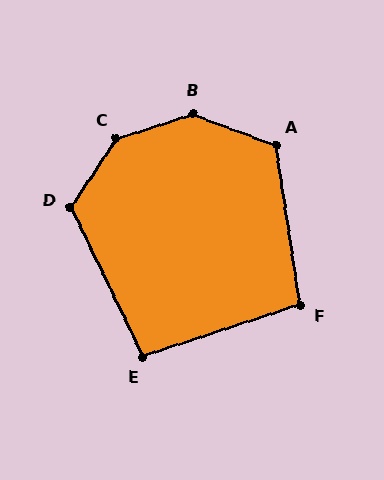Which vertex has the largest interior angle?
C, at approximately 142 degrees.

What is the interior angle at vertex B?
Approximately 141 degrees (obtuse).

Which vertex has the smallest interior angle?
E, at approximately 98 degrees.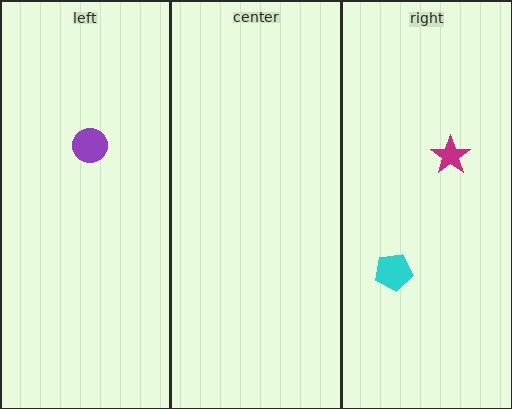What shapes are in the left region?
The purple circle.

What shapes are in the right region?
The cyan pentagon, the magenta star.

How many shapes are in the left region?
1.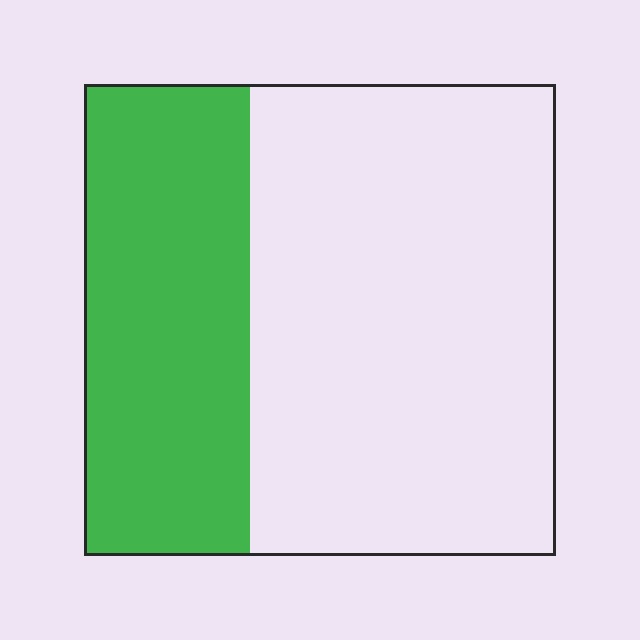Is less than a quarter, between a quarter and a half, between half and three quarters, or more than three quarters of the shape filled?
Between a quarter and a half.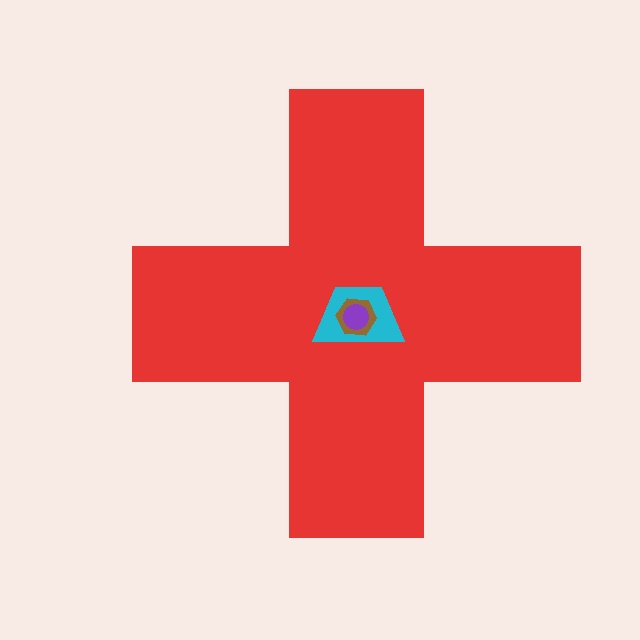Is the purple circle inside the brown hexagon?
Yes.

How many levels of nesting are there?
4.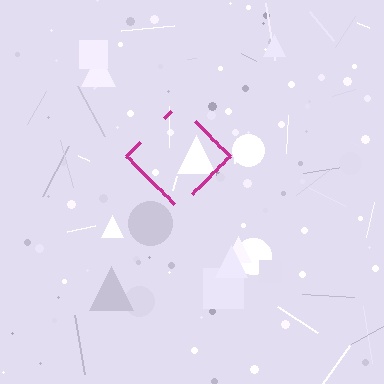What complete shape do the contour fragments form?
The contour fragments form a diamond.